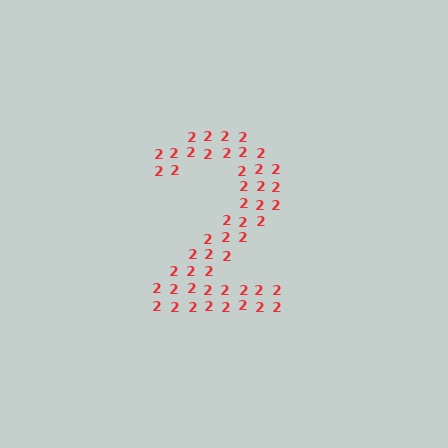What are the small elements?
The small elements are digit 2's.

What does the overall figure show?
The overall figure shows the digit 2.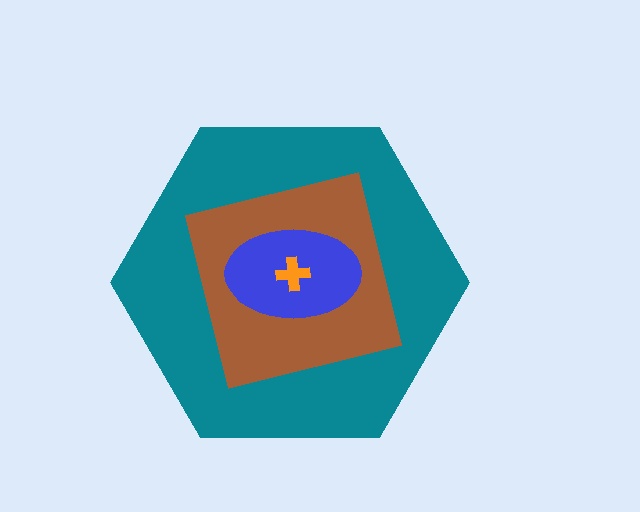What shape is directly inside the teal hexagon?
The brown square.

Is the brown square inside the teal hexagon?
Yes.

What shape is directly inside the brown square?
The blue ellipse.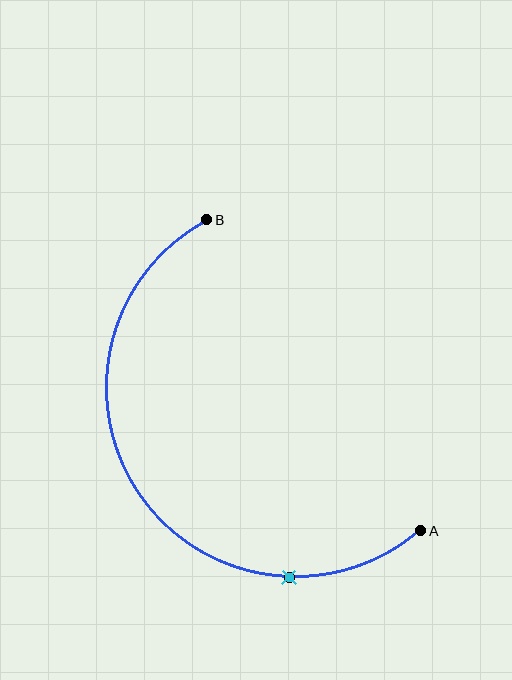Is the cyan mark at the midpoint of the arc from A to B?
No. The cyan mark lies on the arc but is closer to endpoint A. The arc midpoint would be at the point on the curve equidistant along the arc from both A and B.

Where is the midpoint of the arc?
The arc midpoint is the point on the curve farthest from the straight line joining A and B. It sits below and to the left of that line.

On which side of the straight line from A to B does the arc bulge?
The arc bulges below and to the left of the straight line connecting A and B.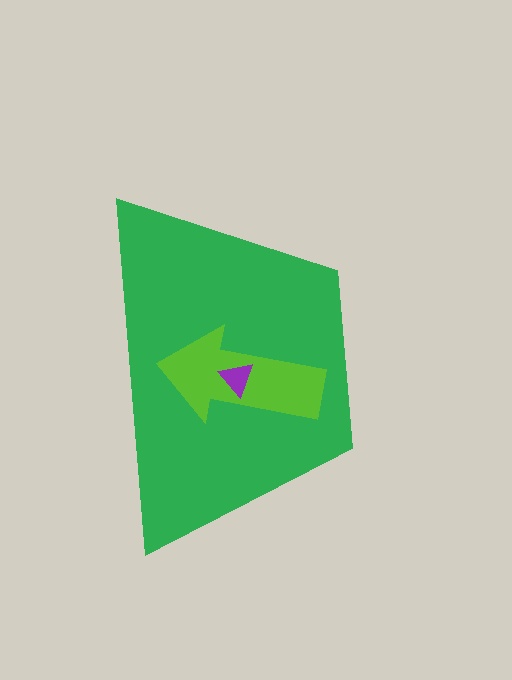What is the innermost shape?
The purple triangle.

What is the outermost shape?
The green trapezoid.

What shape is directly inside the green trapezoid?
The lime arrow.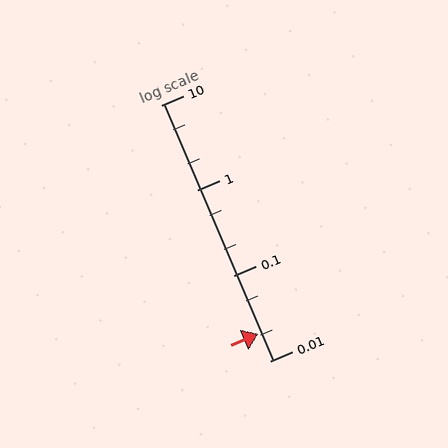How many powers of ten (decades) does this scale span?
The scale spans 3 decades, from 0.01 to 10.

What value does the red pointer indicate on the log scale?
The pointer indicates approximately 0.021.